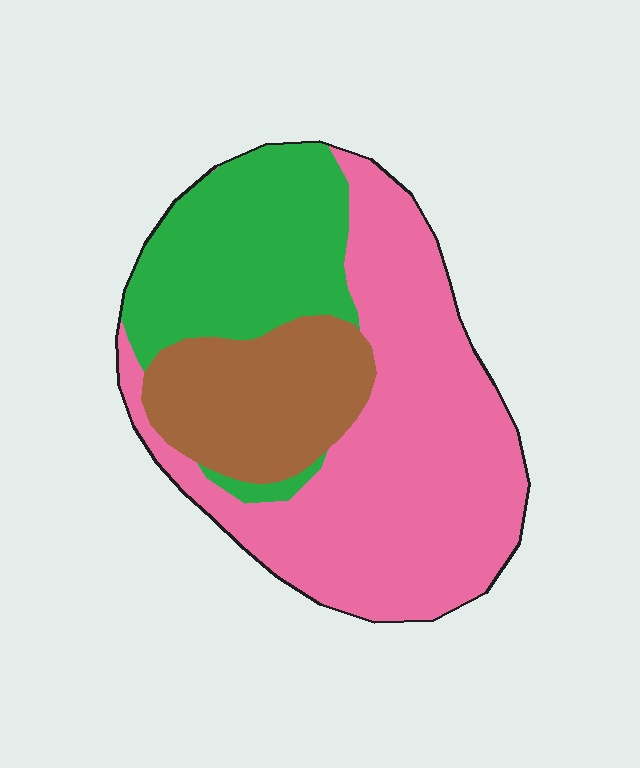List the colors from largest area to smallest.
From largest to smallest: pink, green, brown.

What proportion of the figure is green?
Green covers around 25% of the figure.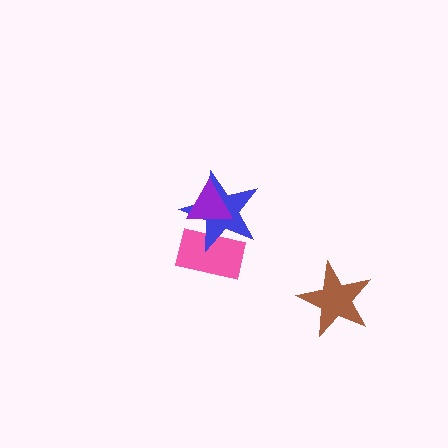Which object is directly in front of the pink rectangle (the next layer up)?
The blue star is directly in front of the pink rectangle.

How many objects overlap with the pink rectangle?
2 objects overlap with the pink rectangle.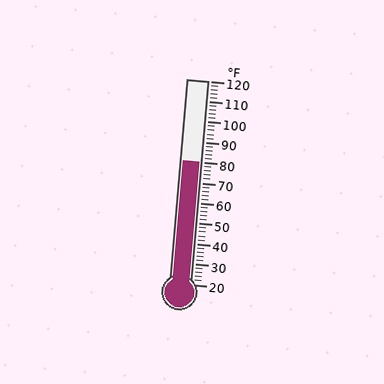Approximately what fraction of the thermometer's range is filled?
The thermometer is filled to approximately 60% of its range.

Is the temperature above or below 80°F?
The temperature is at 80°F.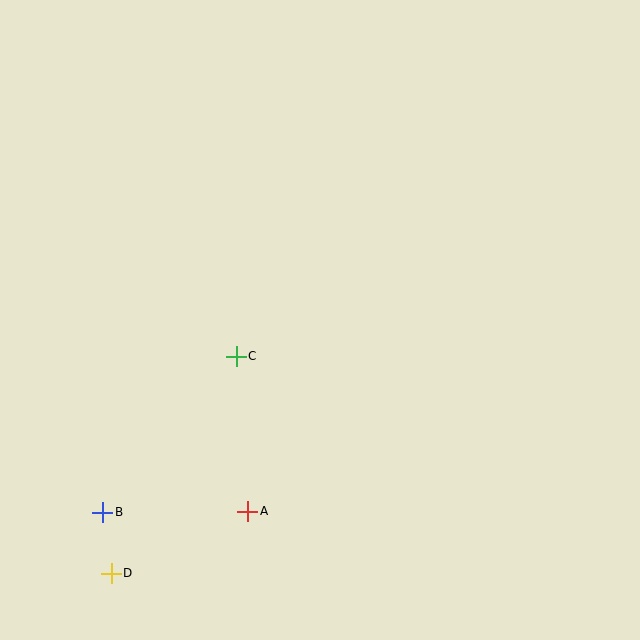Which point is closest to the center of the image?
Point C at (236, 356) is closest to the center.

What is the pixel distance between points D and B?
The distance between D and B is 62 pixels.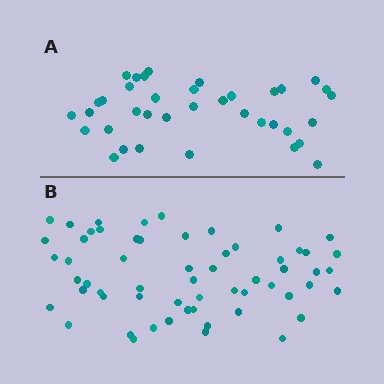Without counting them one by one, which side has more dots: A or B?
Region B (the bottom region) has more dots.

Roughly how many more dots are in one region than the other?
Region B has approximately 20 more dots than region A.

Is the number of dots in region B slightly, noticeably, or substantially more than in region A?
Region B has substantially more. The ratio is roughly 1.6 to 1.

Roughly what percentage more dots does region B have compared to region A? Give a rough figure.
About 60% more.